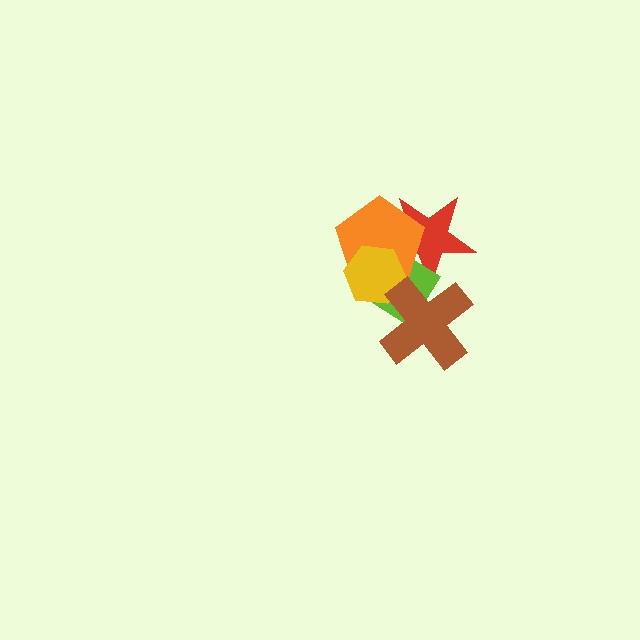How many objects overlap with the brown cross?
3 objects overlap with the brown cross.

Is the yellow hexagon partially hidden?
Yes, it is partially covered by another shape.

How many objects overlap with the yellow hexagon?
4 objects overlap with the yellow hexagon.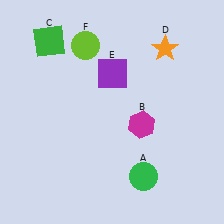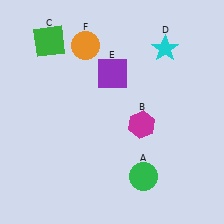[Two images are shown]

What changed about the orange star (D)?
In Image 1, D is orange. In Image 2, it changed to cyan.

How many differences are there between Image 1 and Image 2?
There are 2 differences between the two images.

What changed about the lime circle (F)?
In Image 1, F is lime. In Image 2, it changed to orange.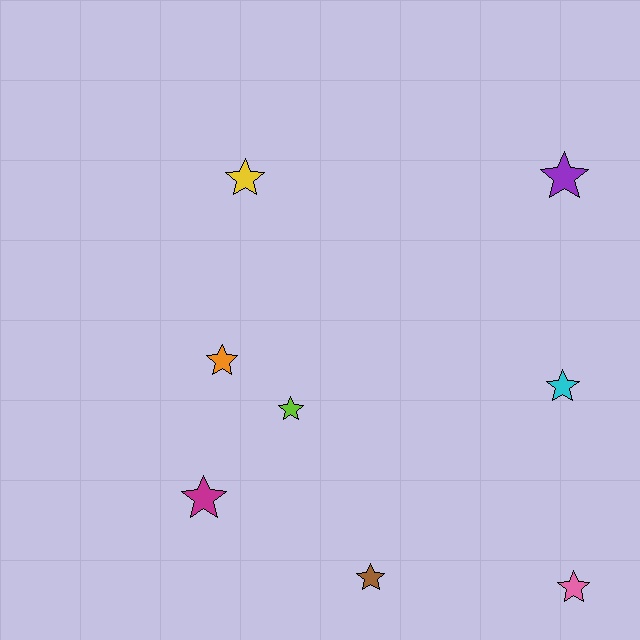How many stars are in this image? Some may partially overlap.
There are 8 stars.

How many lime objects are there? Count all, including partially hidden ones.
There is 1 lime object.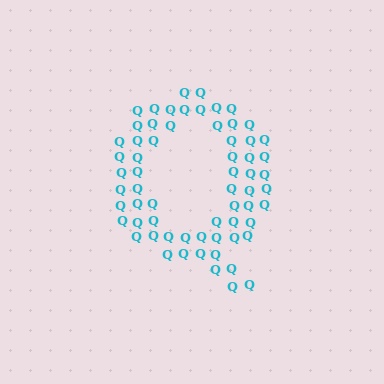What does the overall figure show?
The overall figure shows the letter Q.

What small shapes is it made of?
It is made of small letter Q's.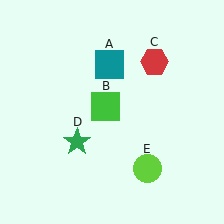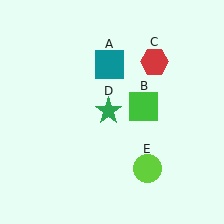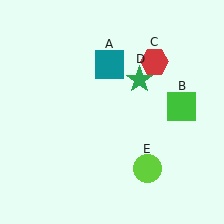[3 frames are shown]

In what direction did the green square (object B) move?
The green square (object B) moved right.